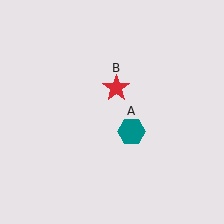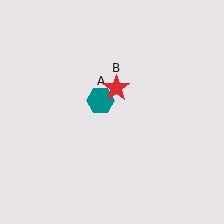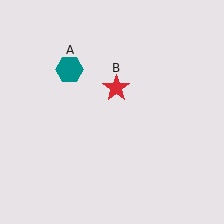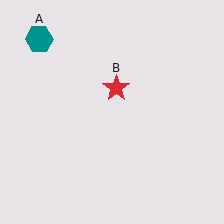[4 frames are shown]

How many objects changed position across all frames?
1 object changed position: teal hexagon (object A).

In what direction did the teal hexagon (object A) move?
The teal hexagon (object A) moved up and to the left.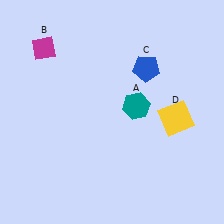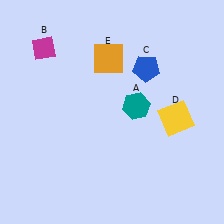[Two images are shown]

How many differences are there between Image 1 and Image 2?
There is 1 difference between the two images.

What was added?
An orange square (E) was added in Image 2.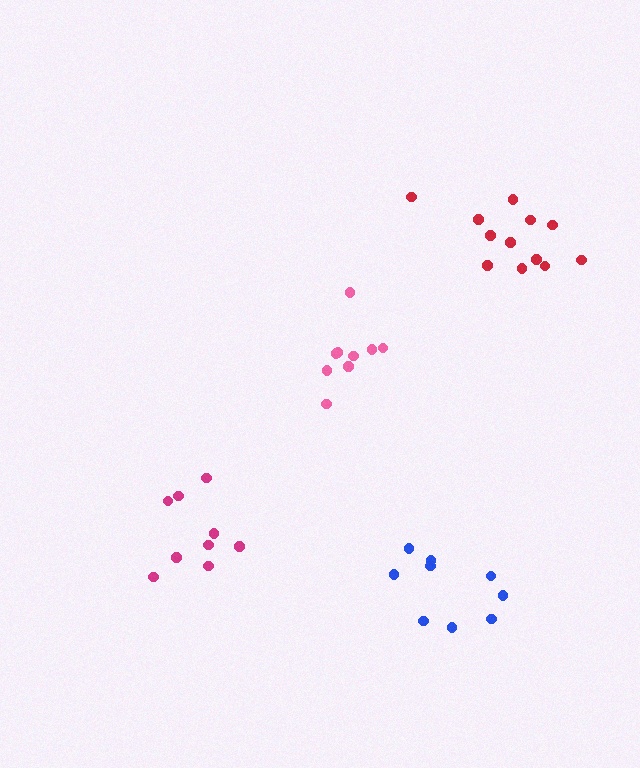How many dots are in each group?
Group 1: 9 dots, Group 2: 9 dots, Group 3: 9 dots, Group 4: 12 dots (39 total).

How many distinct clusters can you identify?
There are 4 distinct clusters.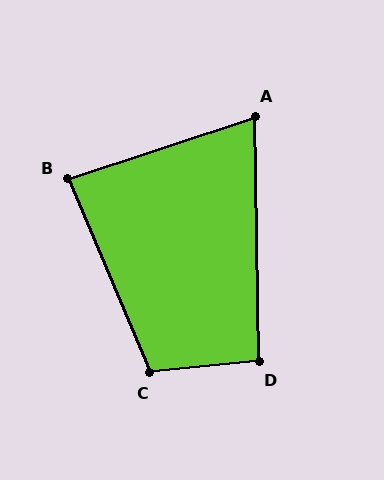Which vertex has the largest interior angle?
C, at approximately 107 degrees.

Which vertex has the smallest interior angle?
A, at approximately 73 degrees.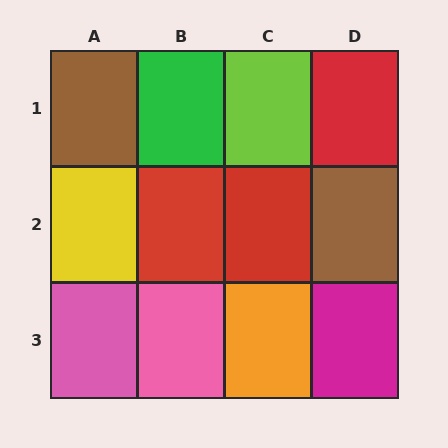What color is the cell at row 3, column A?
Pink.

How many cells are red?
3 cells are red.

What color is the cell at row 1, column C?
Lime.